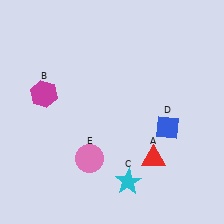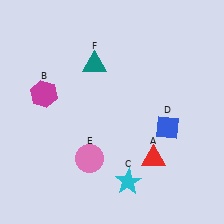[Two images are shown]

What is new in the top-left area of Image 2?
A teal triangle (F) was added in the top-left area of Image 2.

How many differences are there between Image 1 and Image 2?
There is 1 difference between the two images.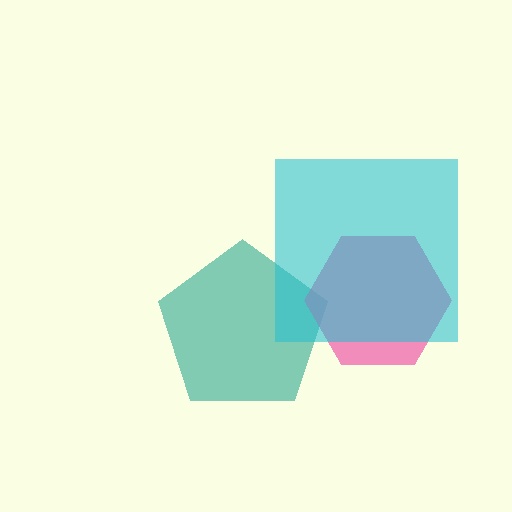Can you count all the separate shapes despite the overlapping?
Yes, there are 3 separate shapes.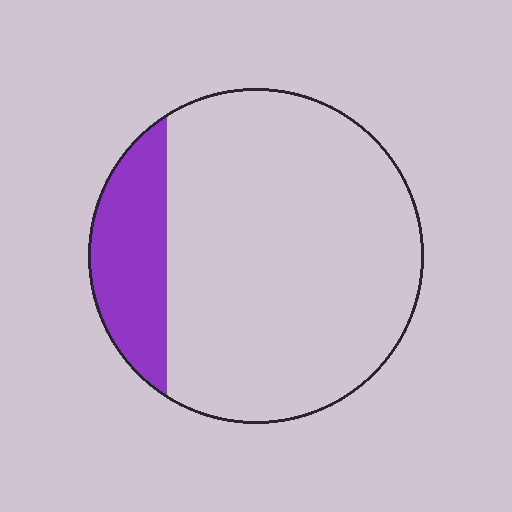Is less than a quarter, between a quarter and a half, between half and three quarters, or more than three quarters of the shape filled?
Less than a quarter.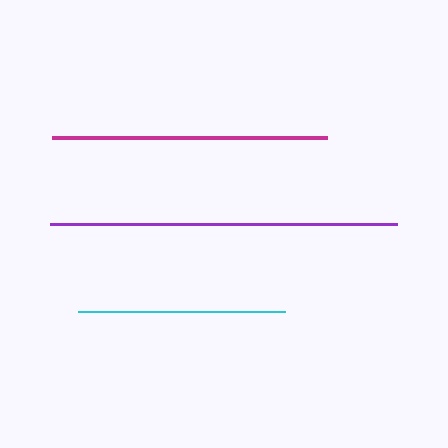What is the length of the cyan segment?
The cyan segment is approximately 208 pixels long.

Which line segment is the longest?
The purple line is the longest at approximately 348 pixels.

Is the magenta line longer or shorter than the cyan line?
The magenta line is longer than the cyan line.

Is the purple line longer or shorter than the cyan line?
The purple line is longer than the cyan line.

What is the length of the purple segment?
The purple segment is approximately 348 pixels long.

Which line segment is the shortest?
The cyan line is the shortest at approximately 208 pixels.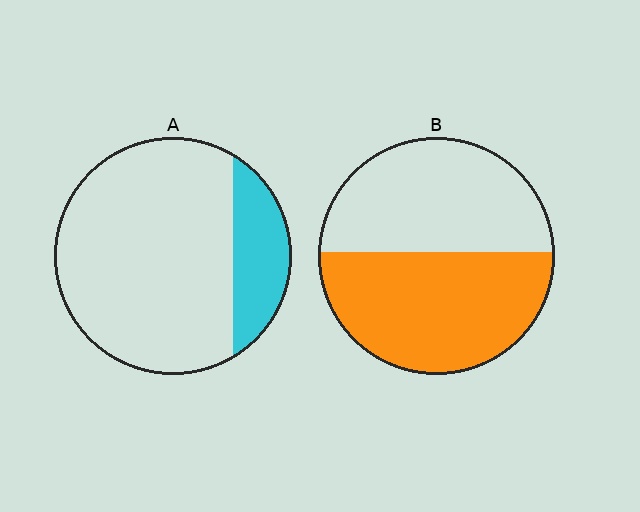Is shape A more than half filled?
No.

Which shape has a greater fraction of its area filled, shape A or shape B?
Shape B.